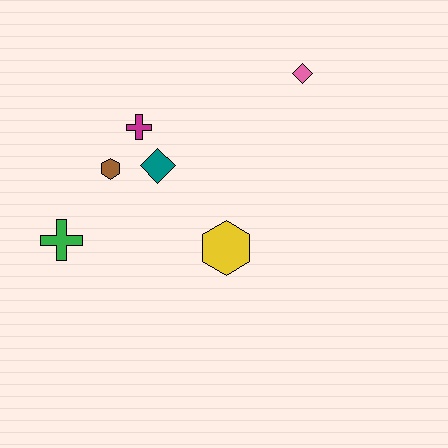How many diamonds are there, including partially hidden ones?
There are 2 diamonds.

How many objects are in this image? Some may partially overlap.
There are 6 objects.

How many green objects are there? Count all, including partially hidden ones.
There is 1 green object.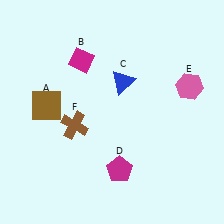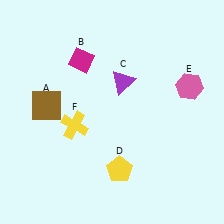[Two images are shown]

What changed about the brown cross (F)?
In Image 1, F is brown. In Image 2, it changed to yellow.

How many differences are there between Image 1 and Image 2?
There are 3 differences between the two images.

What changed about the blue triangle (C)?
In Image 1, C is blue. In Image 2, it changed to purple.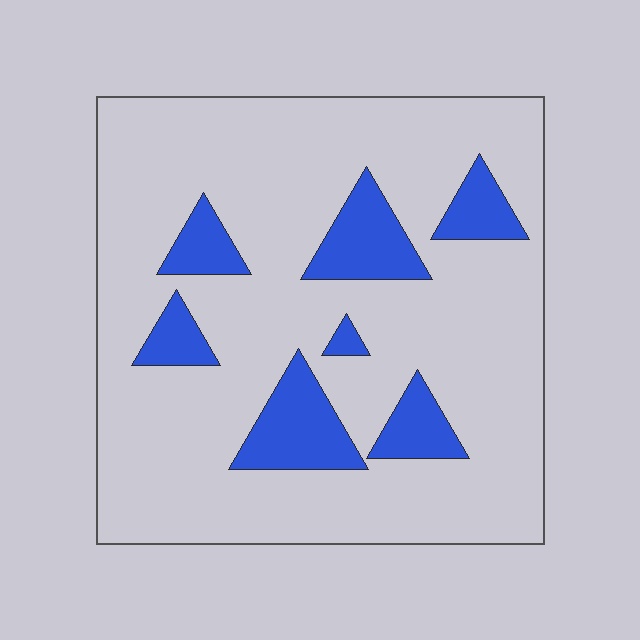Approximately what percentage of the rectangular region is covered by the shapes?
Approximately 15%.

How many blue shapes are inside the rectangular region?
7.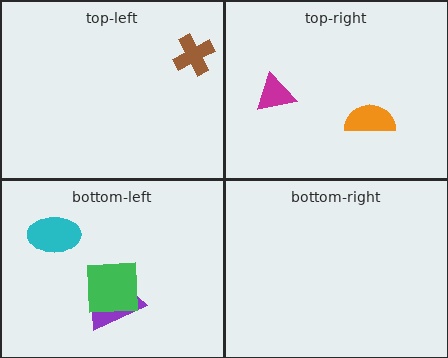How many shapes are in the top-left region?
1.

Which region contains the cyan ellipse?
The bottom-left region.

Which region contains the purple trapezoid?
The bottom-left region.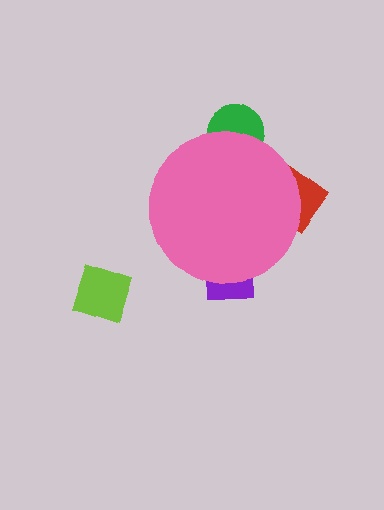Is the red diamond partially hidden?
Yes, the red diamond is partially hidden behind the pink circle.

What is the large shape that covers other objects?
A pink circle.